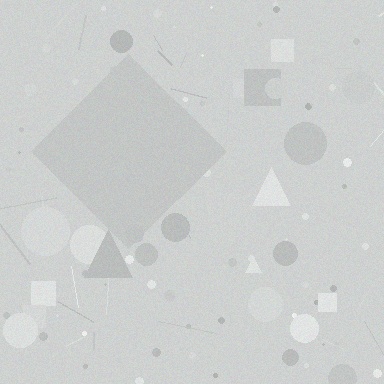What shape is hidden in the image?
A diamond is hidden in the image.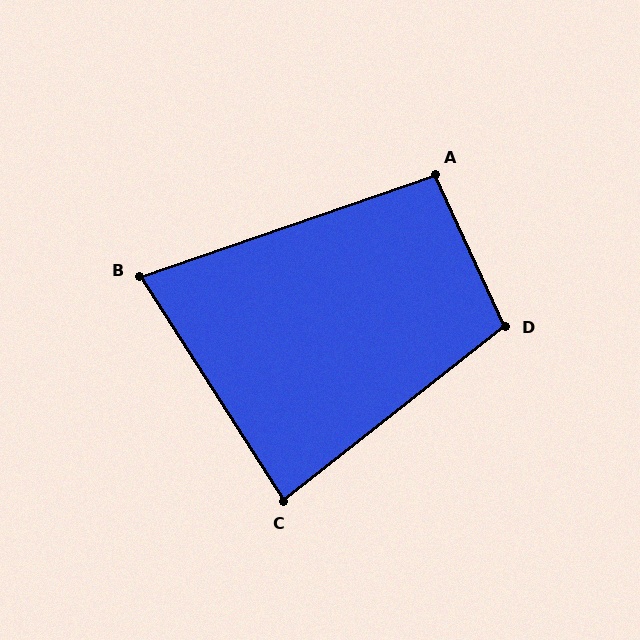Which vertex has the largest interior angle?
D, at approximately 104 degrees.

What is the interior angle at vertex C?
Approximately 84 degrees (acute).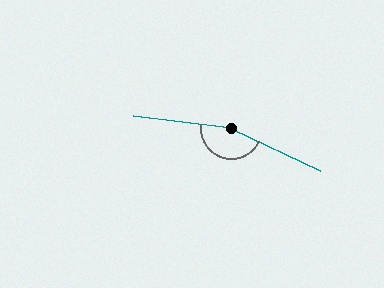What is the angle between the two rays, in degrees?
Approximately 162 degrees.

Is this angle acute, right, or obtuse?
It is obtuse.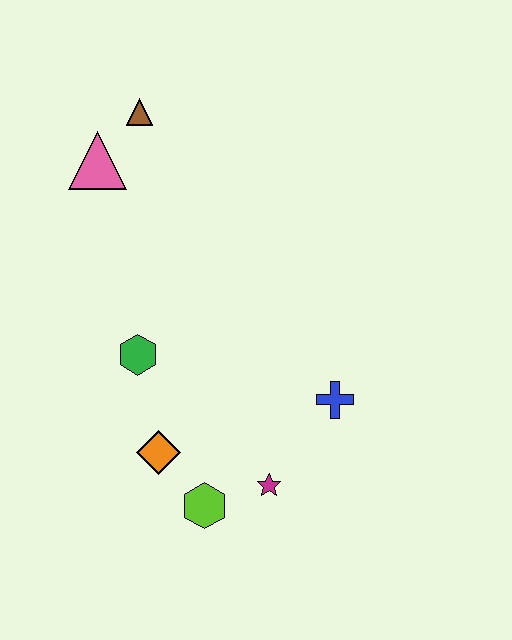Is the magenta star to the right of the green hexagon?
Yes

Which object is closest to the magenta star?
The lime hexagon is closest to the magenta star.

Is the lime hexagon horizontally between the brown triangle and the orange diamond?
No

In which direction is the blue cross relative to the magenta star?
The blue cross is above the magenta star.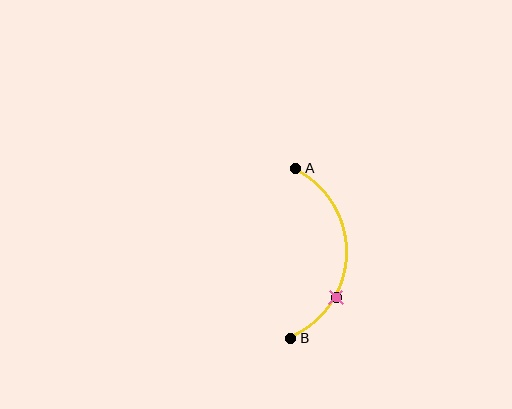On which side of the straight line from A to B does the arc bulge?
The arc bulges to the right of the straight line connecting A and B.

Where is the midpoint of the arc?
The arc midpoint is the point on the curve farthest from the straight line joining A and B. It sits to the right of that line.